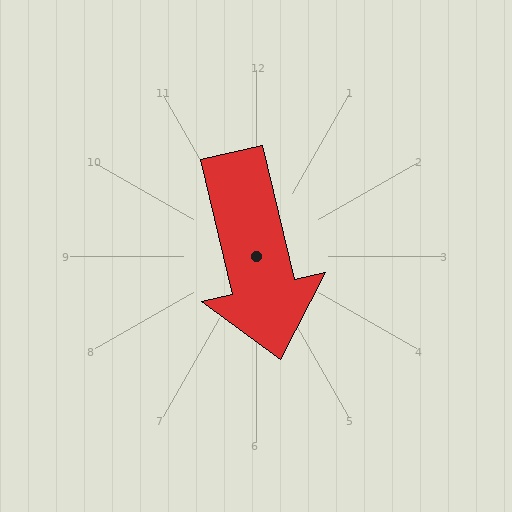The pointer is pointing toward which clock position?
Roughly 6 o'clock.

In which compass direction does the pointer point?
South.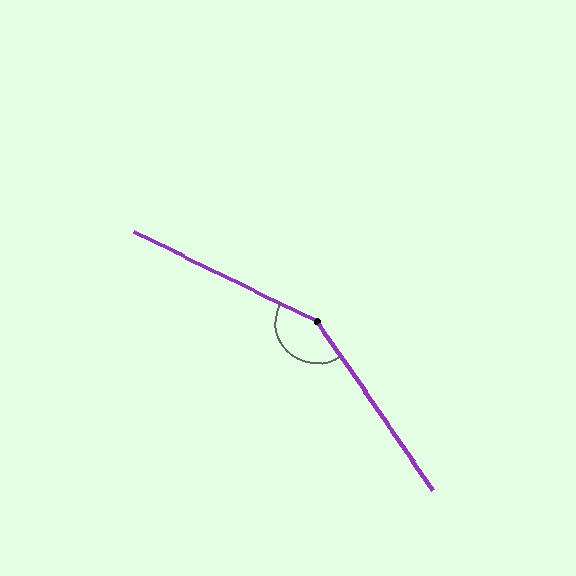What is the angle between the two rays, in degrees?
Approximately 151 degrees.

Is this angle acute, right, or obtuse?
It is obtuse.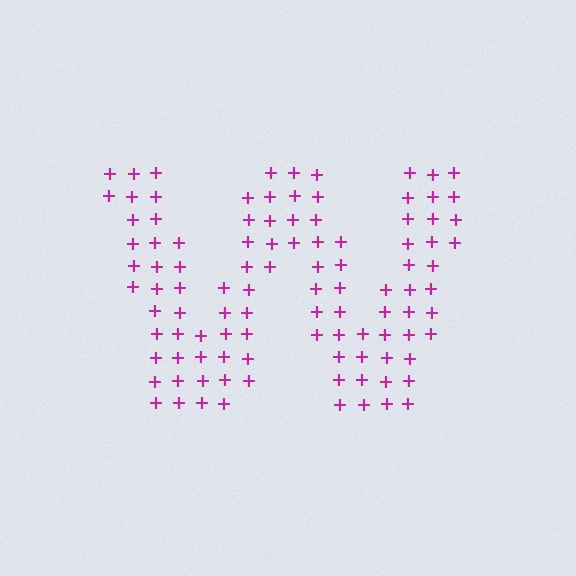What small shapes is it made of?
It is made of small plus signs.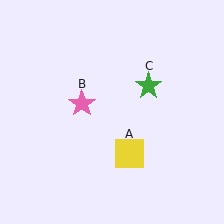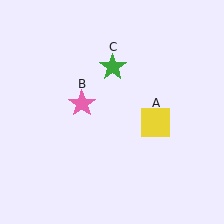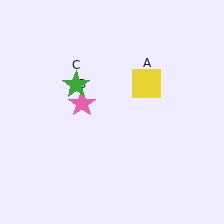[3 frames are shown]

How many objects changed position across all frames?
2 objects changed position: yellow square (object A), green star (object C).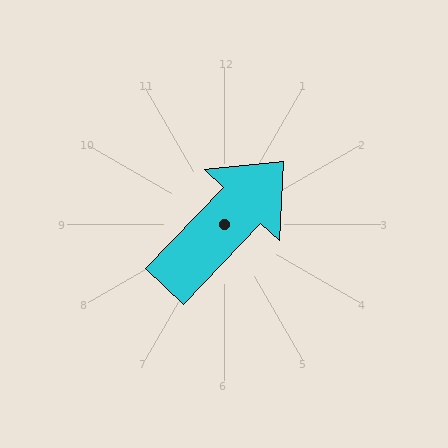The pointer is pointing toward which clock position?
Roughly 1 o'clock.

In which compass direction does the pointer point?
Northeast.